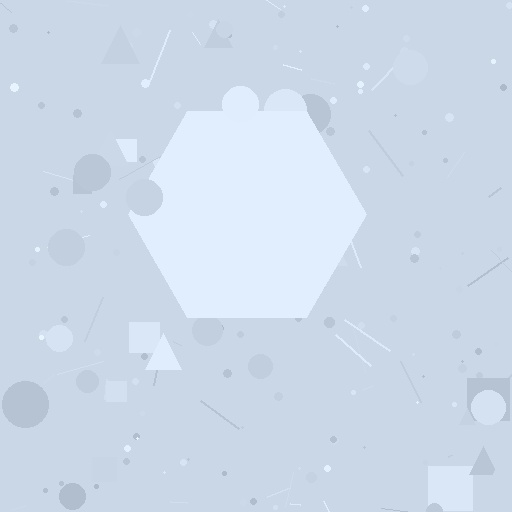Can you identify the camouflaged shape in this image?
The camouflaged shape is a hexagon.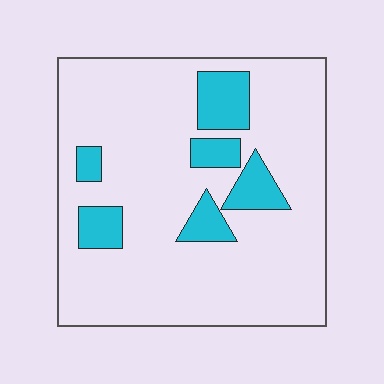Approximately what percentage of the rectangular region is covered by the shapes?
Approximately 15%.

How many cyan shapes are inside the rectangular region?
6.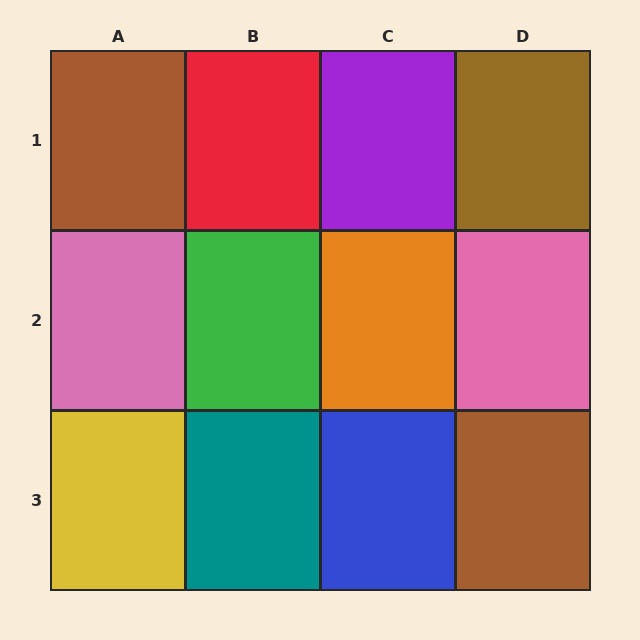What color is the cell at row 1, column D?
Brown.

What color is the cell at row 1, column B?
Red.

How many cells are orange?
1 cell is orange.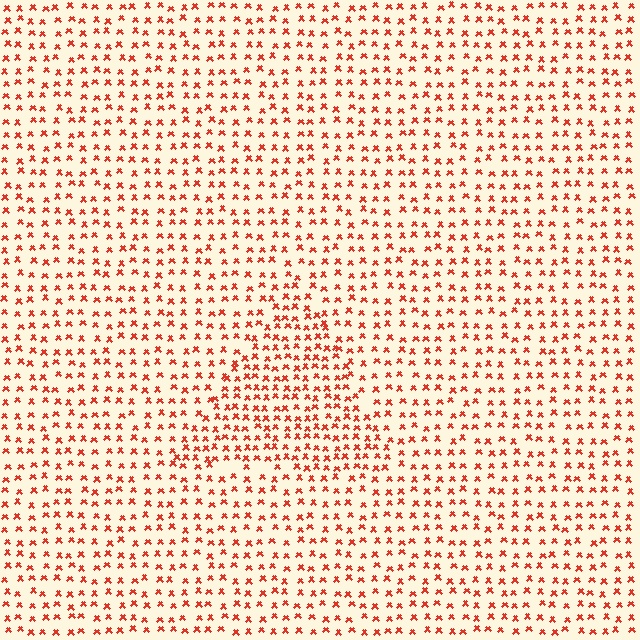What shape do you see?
I see a triangle.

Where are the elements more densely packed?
The elements are more densely packed inside the triangle boundary.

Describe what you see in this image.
The image contains small red elements arranged at two different densities. A triangle-shaped region is visible where the elements are more densely packed than the surrounding area.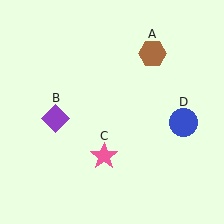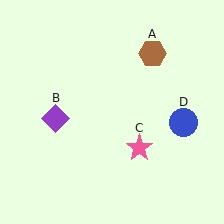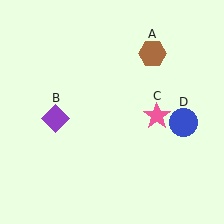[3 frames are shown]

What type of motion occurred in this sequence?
The pink star (object C) rotated counterclockwise around the center of the scene.